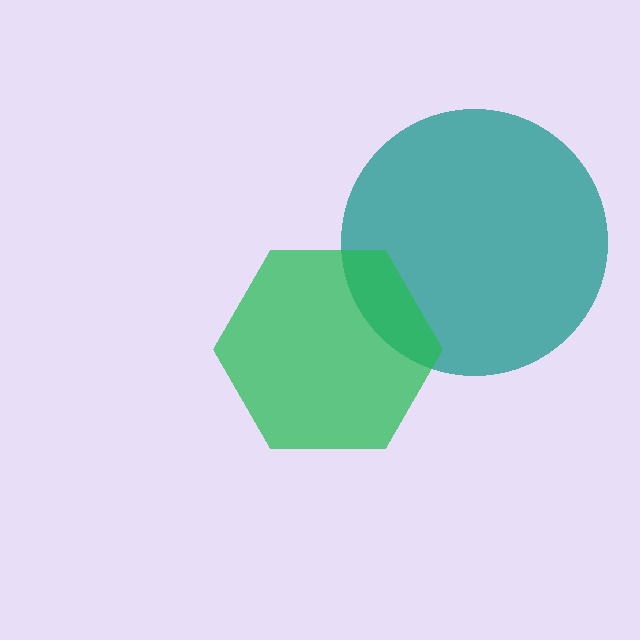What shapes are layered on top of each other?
The layered shapes are: a teal circle, a green hexagon.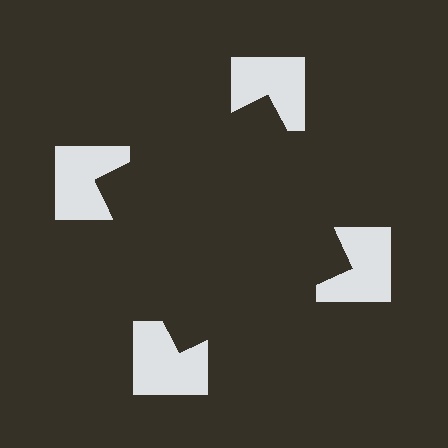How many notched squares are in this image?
There are 4 — one at each vertex of the illusory square.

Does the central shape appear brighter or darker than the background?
It typically appears slightly darker than the background, even though no actual brightness change is drawn.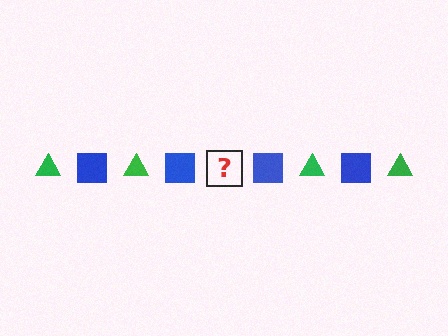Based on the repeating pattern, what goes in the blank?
The blank should be a green triangle.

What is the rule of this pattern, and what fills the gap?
The rule is that the pattern alternates between green triangle and blue square. The gap should be filled with a green triangle.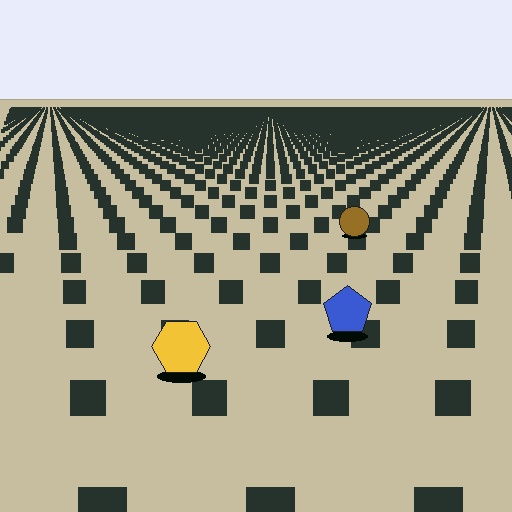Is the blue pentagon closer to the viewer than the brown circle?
Yes. The blue pentagon is closer — you can tell from the texture gradient: the ground texture is coarser near it.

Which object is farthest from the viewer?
The brown circle is farthest from the viewer. It appears smaller and the ground texture around it is denser.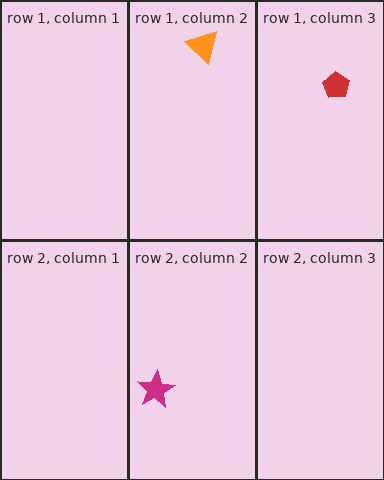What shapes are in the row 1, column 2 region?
The orange triangle.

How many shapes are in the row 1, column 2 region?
1.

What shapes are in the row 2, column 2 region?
The magenta star.